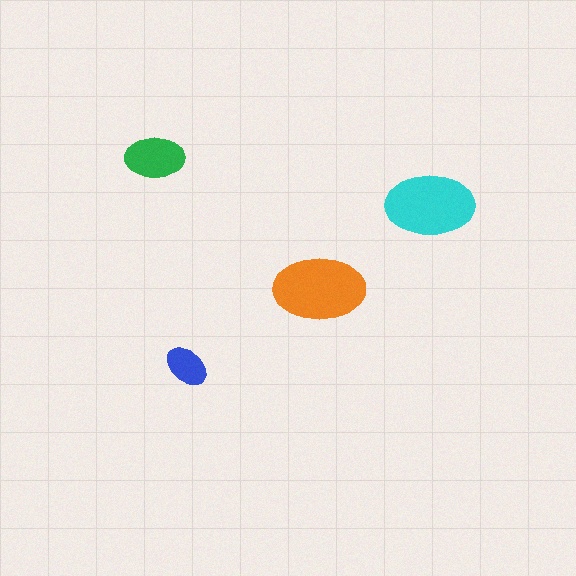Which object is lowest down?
The blue ellipse is bottommost.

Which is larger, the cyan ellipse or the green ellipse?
The cyan one.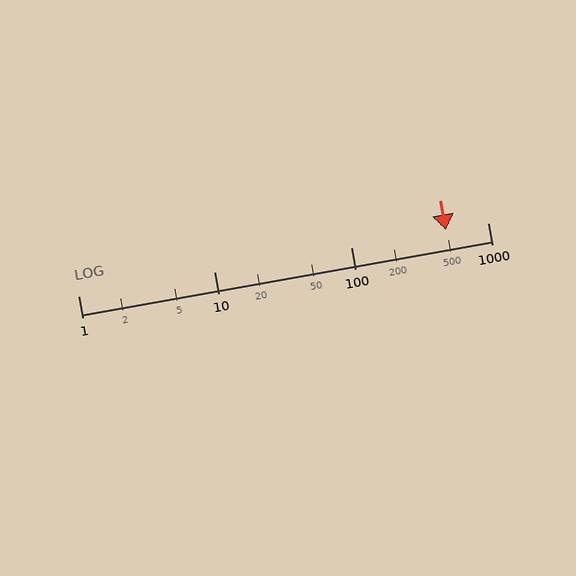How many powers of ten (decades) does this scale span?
The scale spans 3 decades, from 1 to 1000.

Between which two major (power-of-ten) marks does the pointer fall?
The pointer is between 100 and 1000.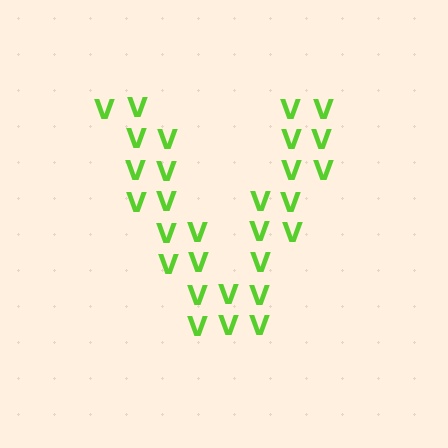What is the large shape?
The large shape is the letter V.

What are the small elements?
The small elements are letter V's.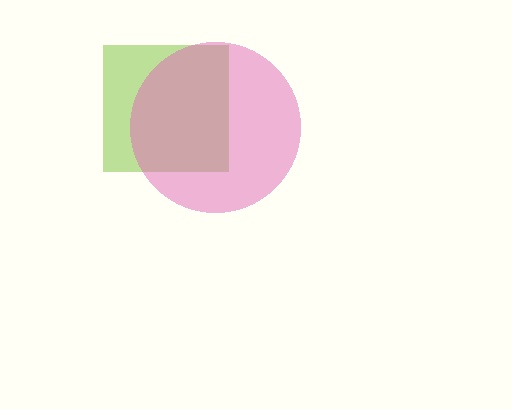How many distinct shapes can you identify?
There are 2 distinct shapes: a lime square, a pink circle.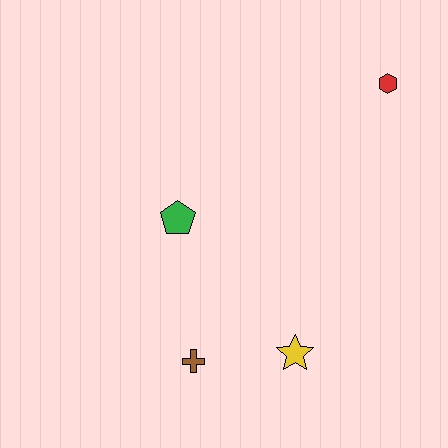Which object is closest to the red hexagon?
The green pentagon is closest to the red hexagon.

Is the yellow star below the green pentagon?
Yes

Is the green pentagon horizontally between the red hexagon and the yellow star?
No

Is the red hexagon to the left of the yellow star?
No